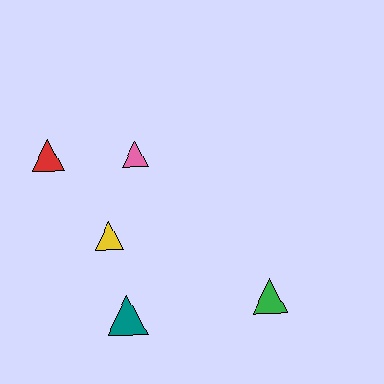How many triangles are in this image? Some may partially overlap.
There are 5 triangles.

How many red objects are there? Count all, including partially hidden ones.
There is 1 red object.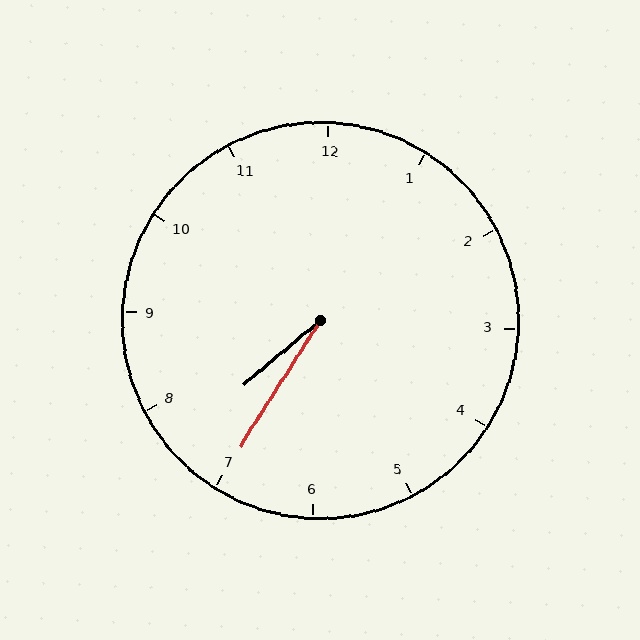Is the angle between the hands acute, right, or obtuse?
It is acute.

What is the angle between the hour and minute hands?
Approximately 18 degrees.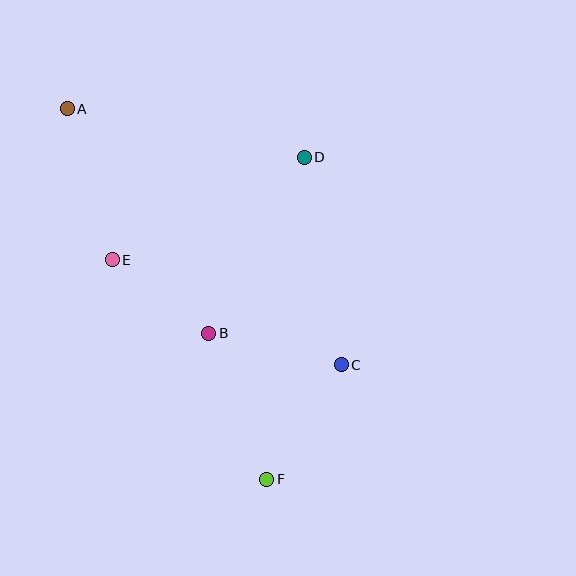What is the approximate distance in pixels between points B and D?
The distance between B and D is approximately 200 pixels.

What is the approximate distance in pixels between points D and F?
The distance between D and F is approximately 324 pixels.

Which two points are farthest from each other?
Points A and F are farthest from each other.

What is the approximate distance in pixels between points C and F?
The distance between C and F is approximately 137 pixels.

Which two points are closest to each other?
Points B and E are closest to each other.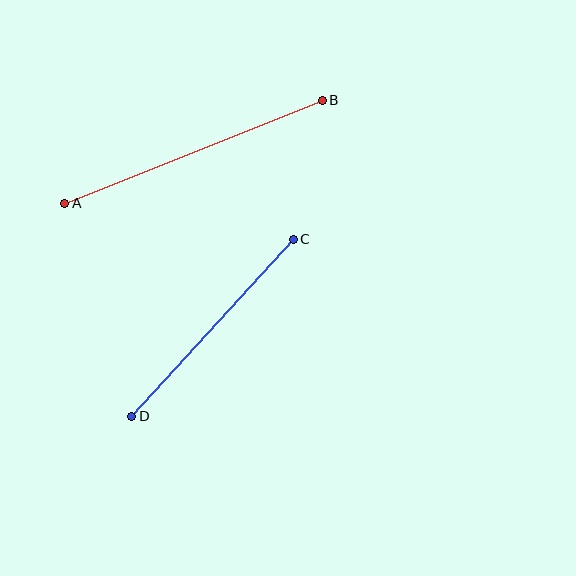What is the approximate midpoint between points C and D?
The midpoint is at approximately (212, 328) pixels.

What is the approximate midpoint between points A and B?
The midpoint is at approximately (193, 152) pixels.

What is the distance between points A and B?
The distance is approximately 277 pixels.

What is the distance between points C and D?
The distance is approximately 240 pixels.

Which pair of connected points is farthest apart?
Points A and B are farthest apart.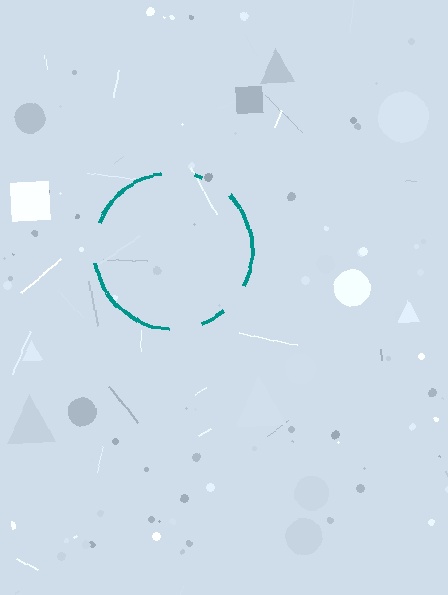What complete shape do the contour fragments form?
The contour fragments form a circle.